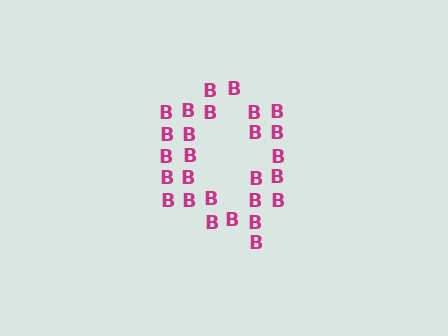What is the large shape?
The large shape is the letter Q.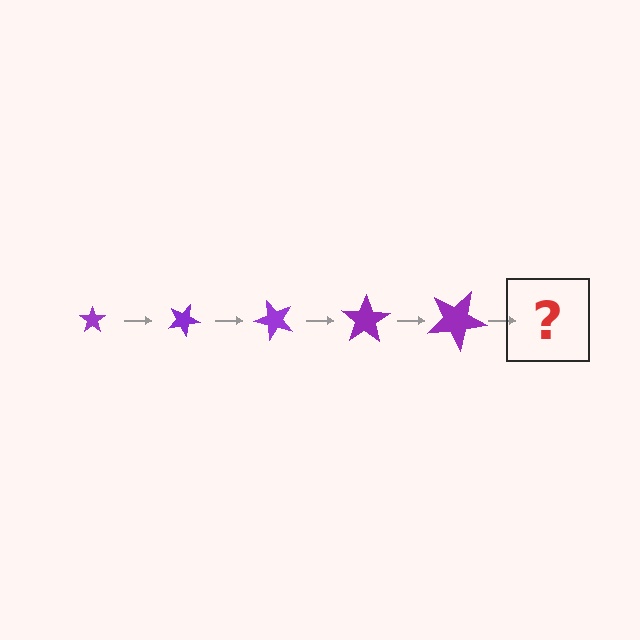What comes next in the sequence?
The next element should be a star, larger than the previous one and rotated 125 degrees from the start.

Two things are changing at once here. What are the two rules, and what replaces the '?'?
The two rules are that the star grows larger each step and it rotates 25 degrees each step. The '?' should be a star, larger than the previous one and rotated 125 degrees from the start.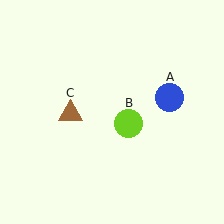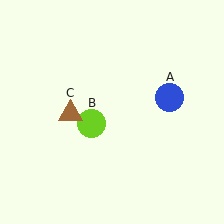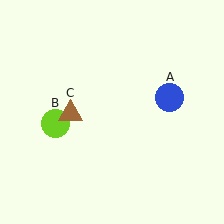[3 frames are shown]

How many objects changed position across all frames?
1 object changed position: lime circle (object B).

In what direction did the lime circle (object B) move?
The lime circle (object B) moved left.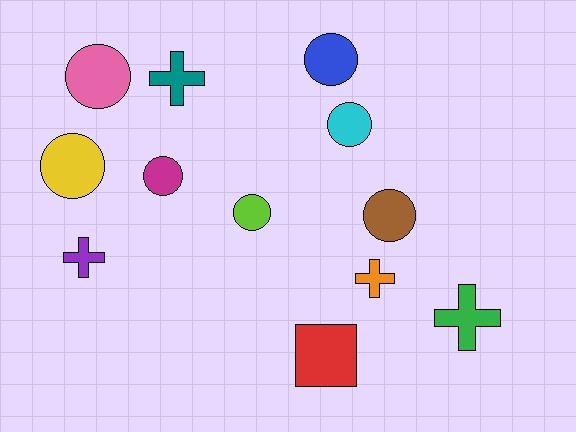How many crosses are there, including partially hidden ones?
There are 4 crosses.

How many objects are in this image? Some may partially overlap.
There are 12 objects.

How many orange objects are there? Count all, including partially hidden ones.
There is 1 orange object.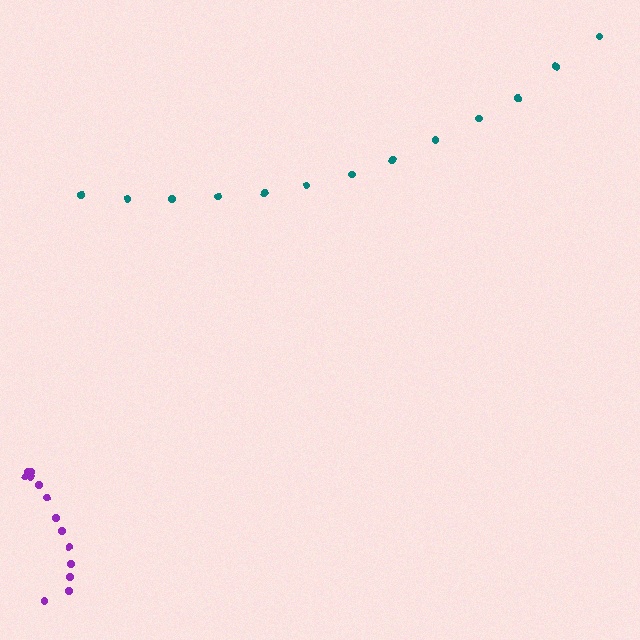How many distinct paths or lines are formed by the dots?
There are 2 distinct paths.